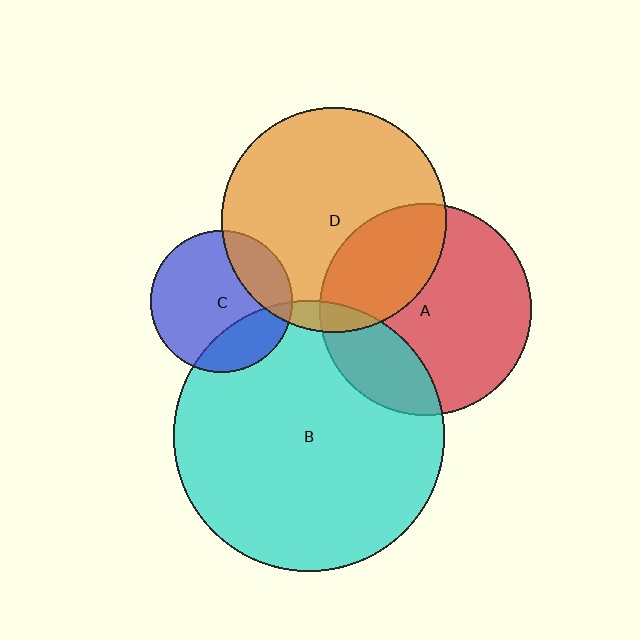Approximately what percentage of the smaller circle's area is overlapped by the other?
Approximately 25%.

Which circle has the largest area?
Circle B (cyan).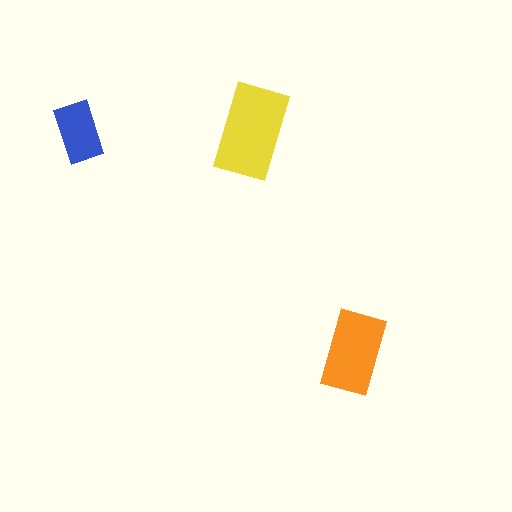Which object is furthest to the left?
The blue rectangle is leftmost.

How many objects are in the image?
There are 3 objects in the image.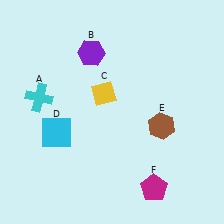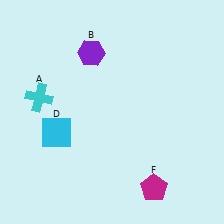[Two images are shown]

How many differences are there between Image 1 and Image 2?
There are 2 differences between the two images.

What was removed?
The brown hexagon (E), the yellow diamond (C) were removed in Image 2.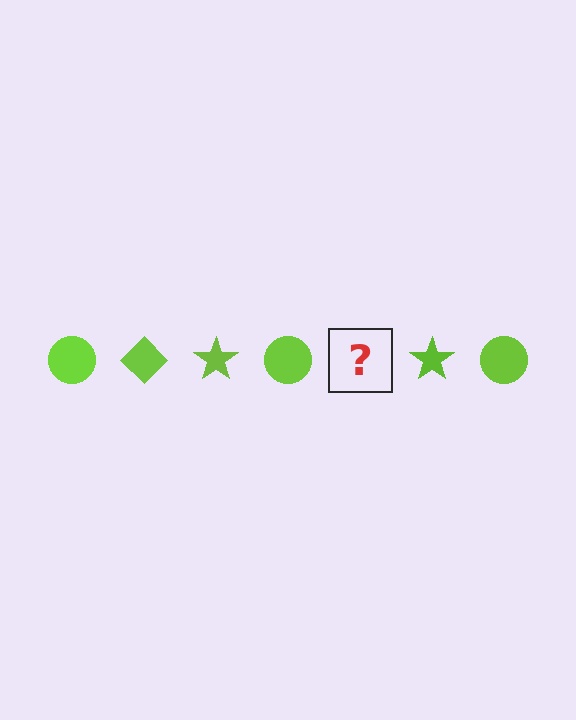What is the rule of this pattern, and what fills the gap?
The rule is that the pattern cycles through circle, diamond, star shapes in lime. The gap should be filled with a lime diamond.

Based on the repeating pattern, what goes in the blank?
The blank should be a lime diamond.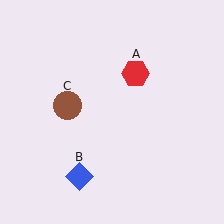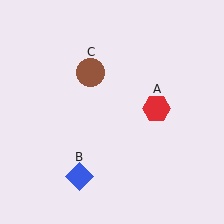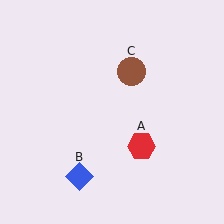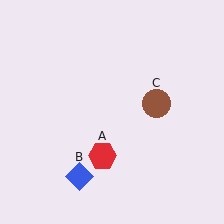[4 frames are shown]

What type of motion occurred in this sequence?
The red hexagon (object A), brown circle (object C) rotated clockwise around the center of the scene.